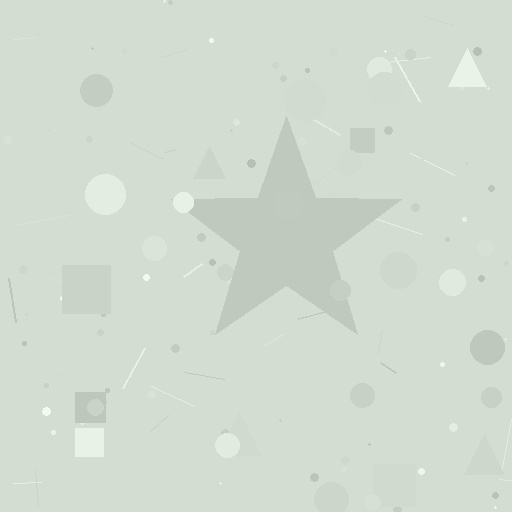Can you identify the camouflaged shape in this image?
The camouflaged shape is a star.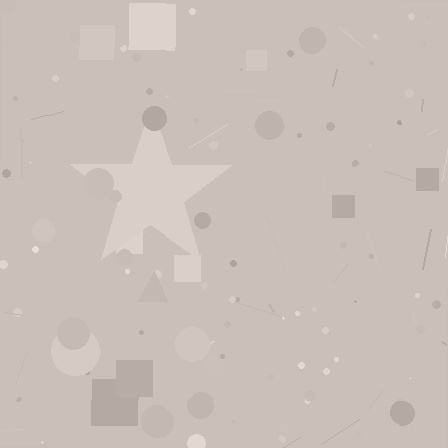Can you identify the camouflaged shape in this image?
The camouflaged shape is a star.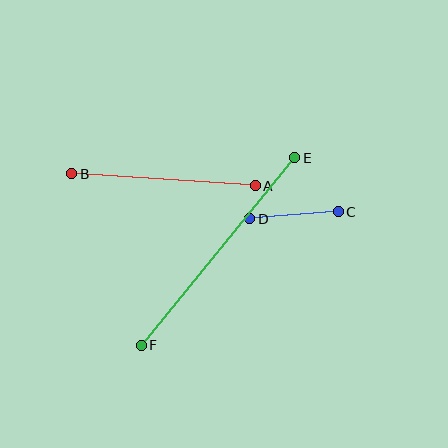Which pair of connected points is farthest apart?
Points E and F are farthest apart.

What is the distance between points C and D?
The distance is approximately 89 pixels.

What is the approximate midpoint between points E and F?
The midpoint is at approximately (218, 251) pixels.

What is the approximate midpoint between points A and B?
The midpoint is at approximately (163, 180) pixels.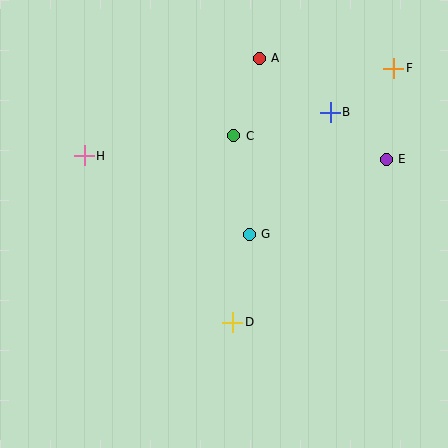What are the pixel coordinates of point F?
Point F is at (394, 68).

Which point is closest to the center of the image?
Point G at (249, 234) is closest to the center.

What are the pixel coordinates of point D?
Point D is at (233, 322).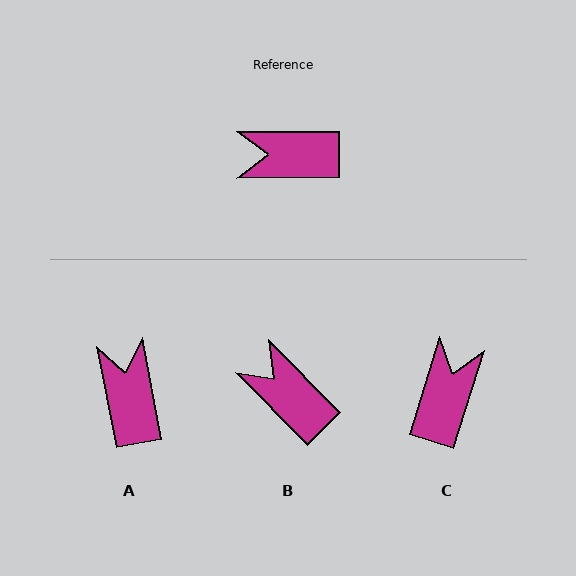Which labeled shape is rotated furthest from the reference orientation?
C, about 108 degrees away.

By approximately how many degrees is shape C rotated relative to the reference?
Approximately 108 degrees clockwise.